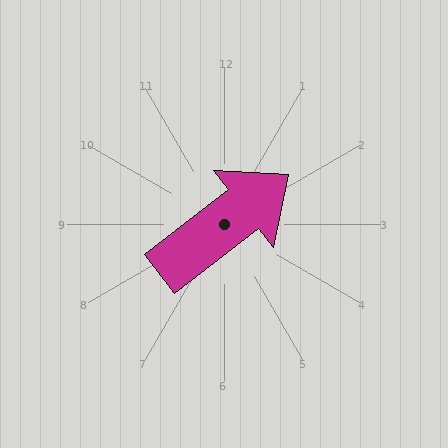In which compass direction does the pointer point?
Northeast.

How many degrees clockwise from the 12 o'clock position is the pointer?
Approximately 52 degrees.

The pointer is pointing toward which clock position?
Roughly 2 o'clock.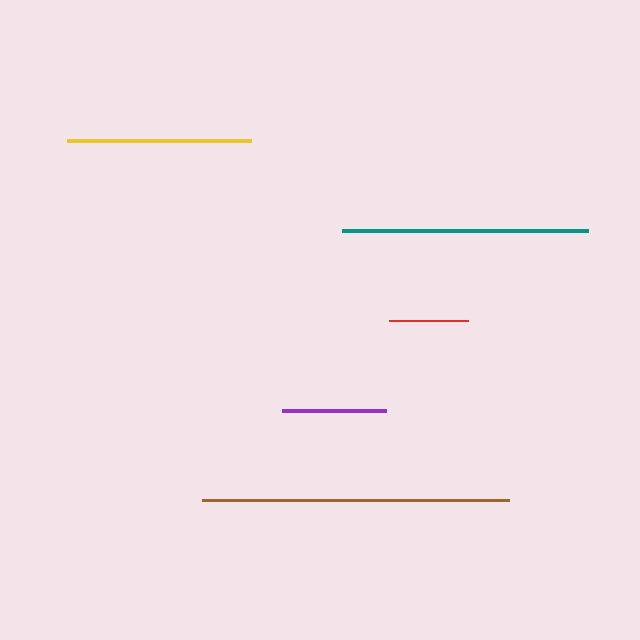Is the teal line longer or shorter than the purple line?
The teal line is longer than the purple line.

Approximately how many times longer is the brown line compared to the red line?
The brown line is approximately 3.9 times the length of the red line.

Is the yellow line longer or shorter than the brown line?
The brown line is longer than the yellow line.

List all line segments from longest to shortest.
From longest to shortest: brown, teal, yellow, purple, red.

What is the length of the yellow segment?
The yellow segment is approximately 184 pixels long.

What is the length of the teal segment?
The teal segment is approximately 245 pixels long.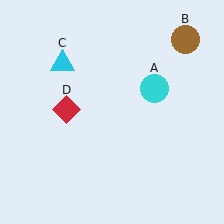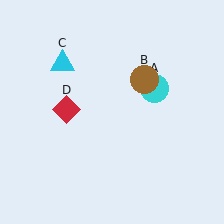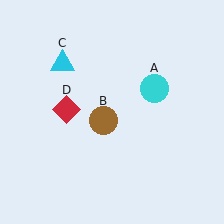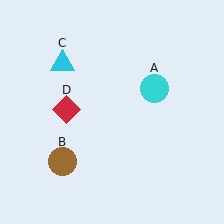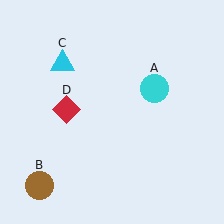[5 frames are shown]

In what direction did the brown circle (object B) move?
The brown circle (object B) moved down and to the left.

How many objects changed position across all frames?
1 object changed position: brown circle (object B).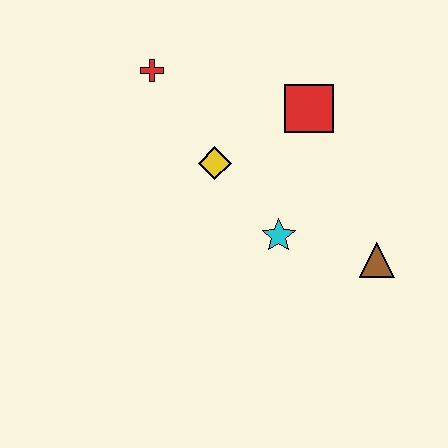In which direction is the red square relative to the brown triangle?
The red square is above the brown triangle.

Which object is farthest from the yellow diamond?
The brown triangle is farthest from the yellow diamond.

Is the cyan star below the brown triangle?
No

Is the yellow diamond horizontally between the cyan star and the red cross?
Yes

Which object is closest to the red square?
The yellow diamond is closest to the red square.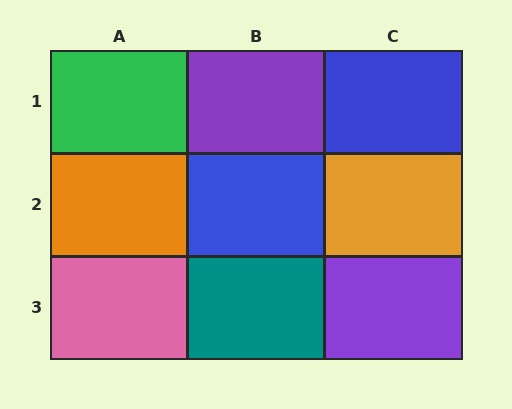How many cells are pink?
1 cell is pink.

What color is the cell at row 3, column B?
Teal.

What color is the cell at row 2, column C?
Orange.